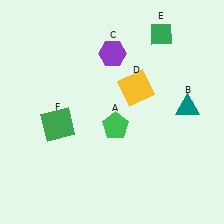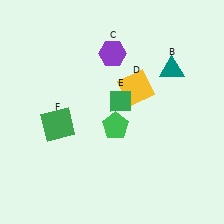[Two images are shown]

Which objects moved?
The objects that moved are: the teal triangle (B), the green diamond (E).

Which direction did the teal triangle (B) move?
The teal triangle (B) moved up.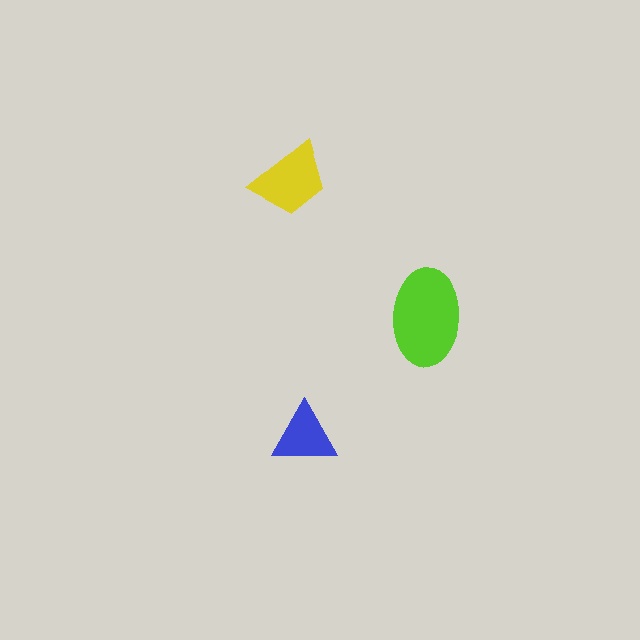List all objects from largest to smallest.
The lime ellipse, the yellow trapezoid, the blue triangle.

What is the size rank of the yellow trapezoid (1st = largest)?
2nd.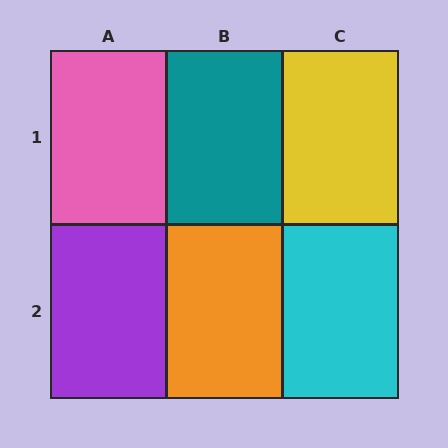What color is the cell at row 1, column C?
Yellow.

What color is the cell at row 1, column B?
Teal.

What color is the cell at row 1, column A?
Pink.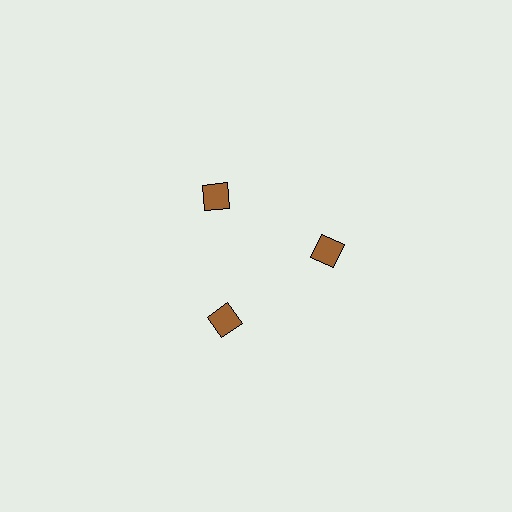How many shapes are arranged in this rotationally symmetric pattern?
There are 3 shapes, arranged in 3 groups of 1.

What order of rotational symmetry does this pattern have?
This pattern has 3-fold rotational symmetry.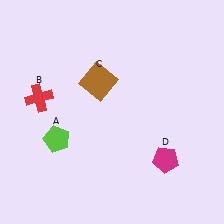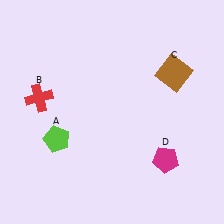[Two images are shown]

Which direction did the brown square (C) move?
The brown square (C) moved right.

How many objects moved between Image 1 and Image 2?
1 object moved between the two images.